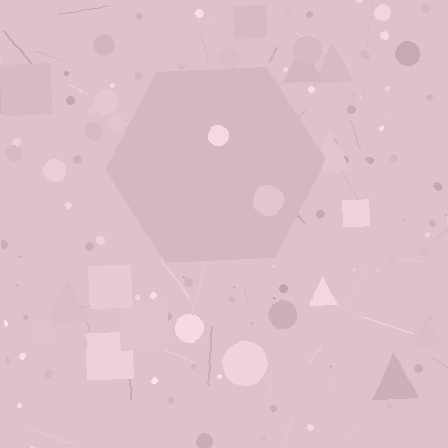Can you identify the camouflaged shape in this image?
The camouflaged shape is a hexagon.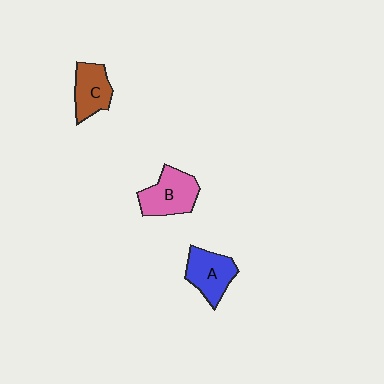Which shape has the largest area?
Shape B (pink).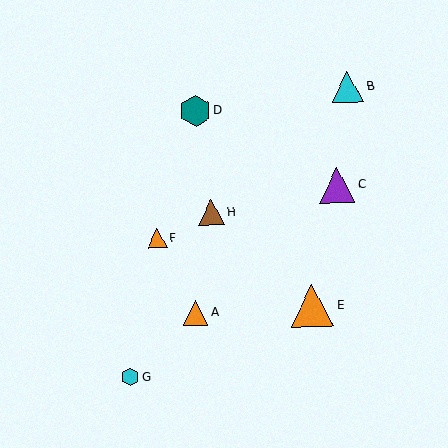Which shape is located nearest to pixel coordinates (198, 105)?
The teal hexagon (labeled D) at (195, 111) is nearest to that location.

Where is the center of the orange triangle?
The center of the orange triangle is at (157, 238).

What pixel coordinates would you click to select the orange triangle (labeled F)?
Click at (157, 238) to select the orange triangle F.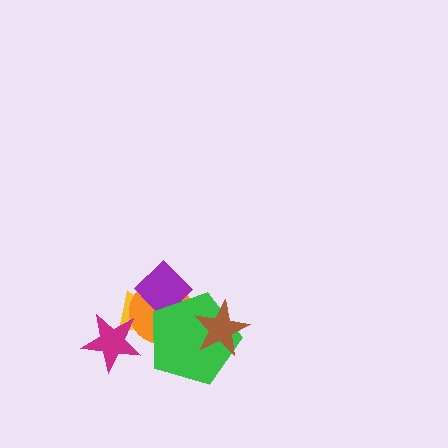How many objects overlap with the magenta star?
1 object overlaps with the magenta star.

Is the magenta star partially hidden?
No, no other shape covers it.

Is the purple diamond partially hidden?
Yes, it is partially covered by another shape.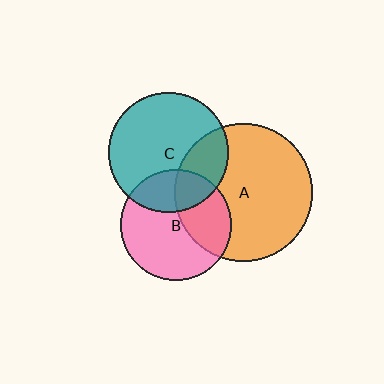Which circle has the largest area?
Circle A (orange).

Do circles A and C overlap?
Yes.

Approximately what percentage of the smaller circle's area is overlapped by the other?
Approximately 25%.